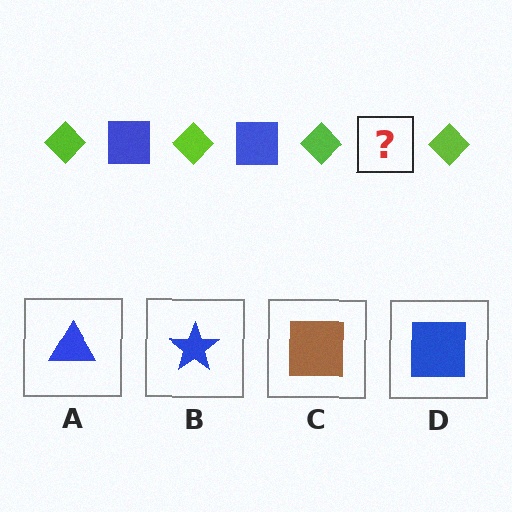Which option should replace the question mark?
Option D.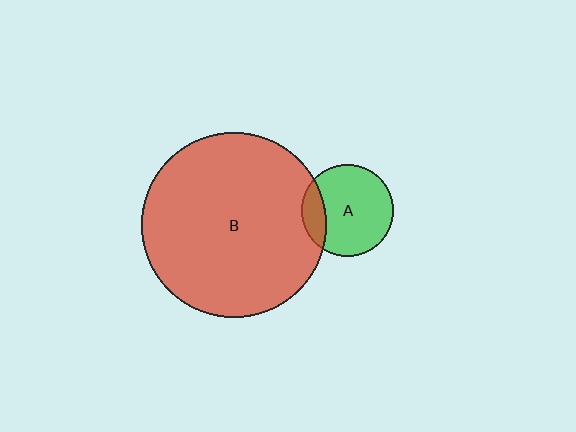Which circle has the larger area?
Circle B (red).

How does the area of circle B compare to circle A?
Approximately 4.1 times.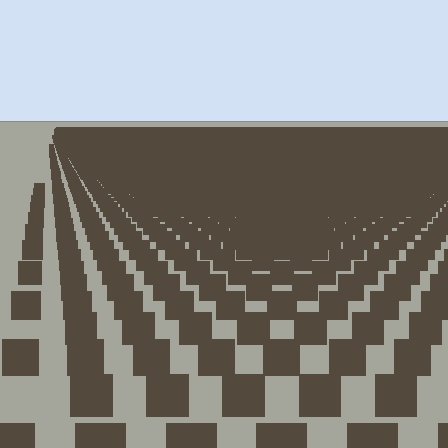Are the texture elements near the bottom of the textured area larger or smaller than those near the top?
Larger. Near the bottom, elements are closer to the viewer and appear at a bigger on-screen size.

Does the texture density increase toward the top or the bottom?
Density increases toward the top.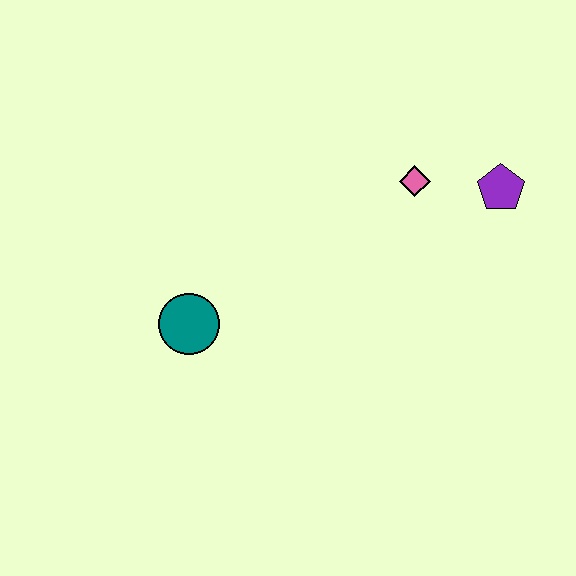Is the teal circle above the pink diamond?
No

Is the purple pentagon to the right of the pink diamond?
Yes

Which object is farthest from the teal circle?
The purple pentagon is farthest from the teal circle.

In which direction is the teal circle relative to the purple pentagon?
The teal circle is to the left of the purple pentagon.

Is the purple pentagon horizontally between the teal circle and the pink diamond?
No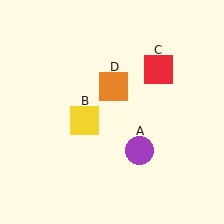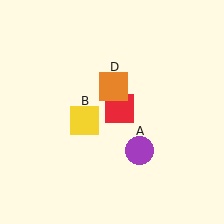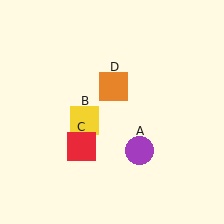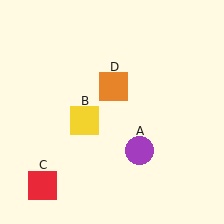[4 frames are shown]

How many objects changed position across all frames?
1 object changed position: red square (object C).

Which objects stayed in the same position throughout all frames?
Purple circle (object A) and yellow square (object B) and orange square (object D) remained stationary.